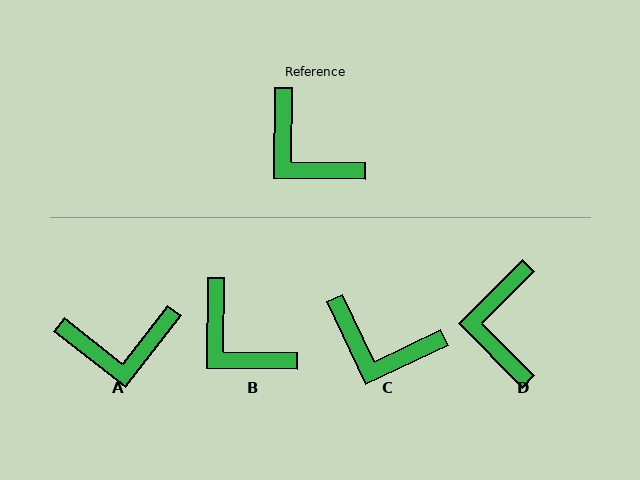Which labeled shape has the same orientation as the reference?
B.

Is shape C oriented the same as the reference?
No, it is off by about 26 degrees.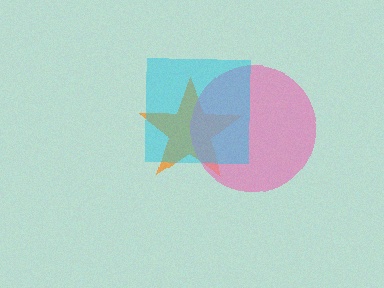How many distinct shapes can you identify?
There are 3 distinct shapes: an orange star, a pink circle, a cyan square.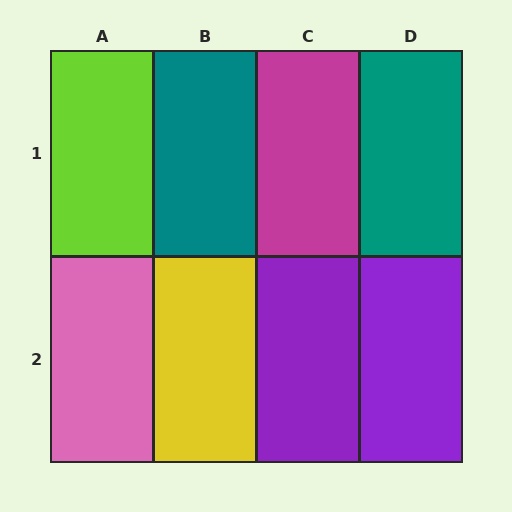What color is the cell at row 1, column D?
Teal.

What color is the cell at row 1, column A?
Lime.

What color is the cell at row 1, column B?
Teal.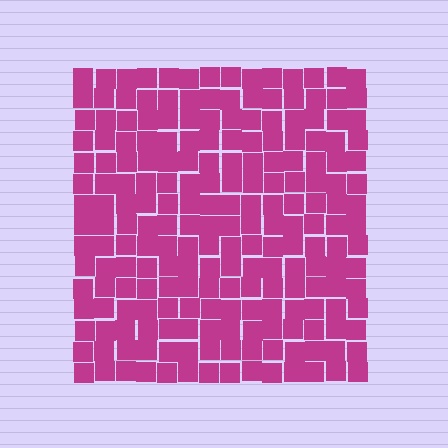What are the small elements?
The small elements are squares.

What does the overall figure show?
The overall figure shows a square.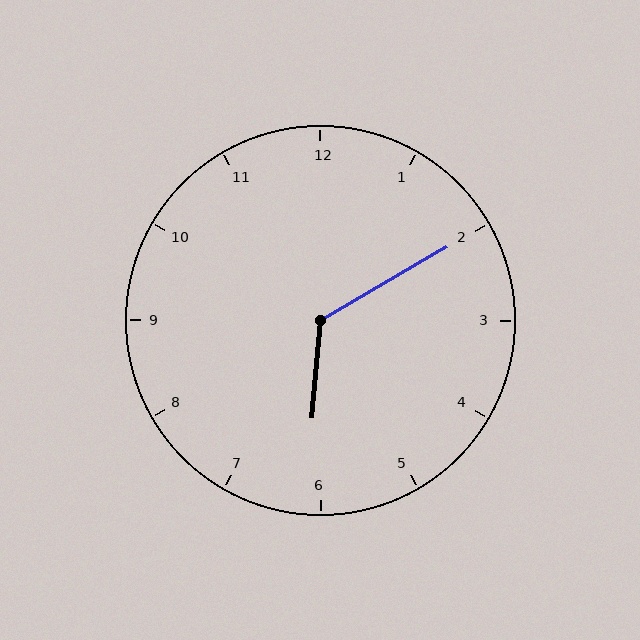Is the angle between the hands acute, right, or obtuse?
It is obtuse.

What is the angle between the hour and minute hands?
Approximately 125 degrees.